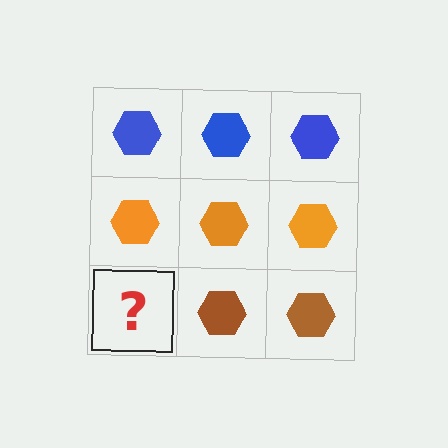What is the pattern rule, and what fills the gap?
The rule is that each row has a consistent color. The gap should be filled with a brown hexagon.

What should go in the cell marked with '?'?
The missing cell should contain a brown hexagon.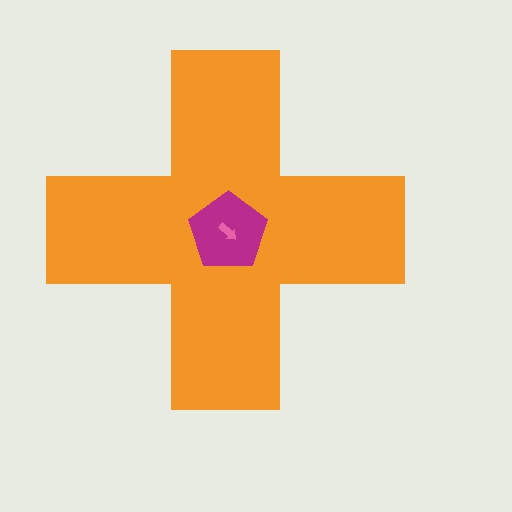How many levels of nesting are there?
3.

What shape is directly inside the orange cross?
The magenta pentagon.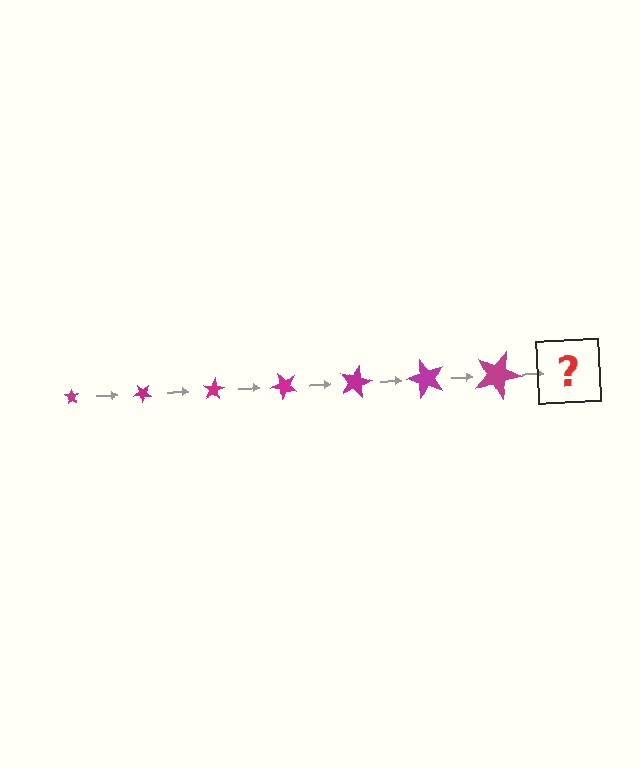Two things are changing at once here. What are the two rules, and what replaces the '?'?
The two rules are that the star grows larger each step and it rotates 40 degrees each step. The '?' should be a star, larger than the previous one and rotated 280 degrees from the start.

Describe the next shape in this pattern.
It should be a star, larger than the previous one and rotated 280 degrees from the start.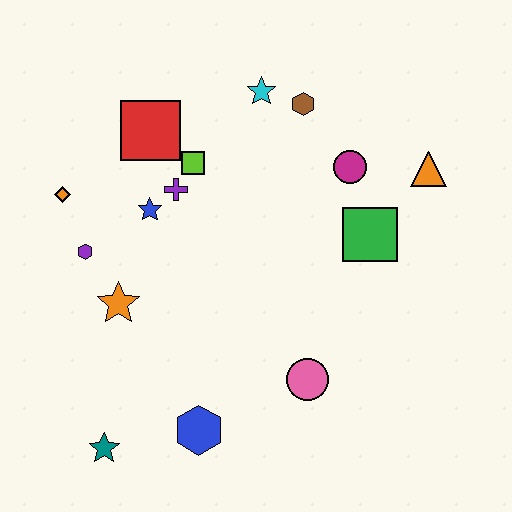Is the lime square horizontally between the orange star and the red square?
No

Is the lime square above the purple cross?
Yes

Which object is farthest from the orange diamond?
The orange triangle is farthest from the orange diamond.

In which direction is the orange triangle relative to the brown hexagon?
The orange triangle is to the right of the brown hexagon.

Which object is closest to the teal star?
The blue hexagon is closest to the teal star.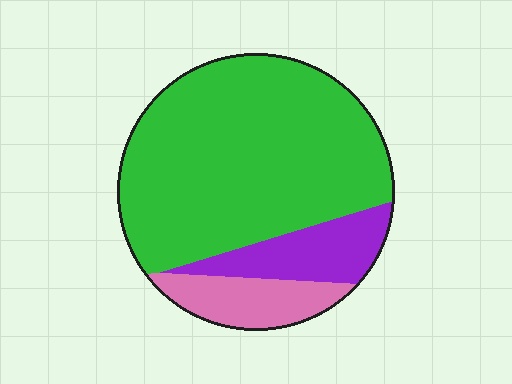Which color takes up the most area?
Green, at roughly 70%.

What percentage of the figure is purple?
Purple covers 15% of the figure.